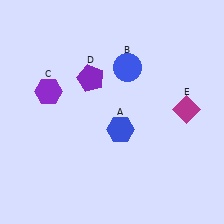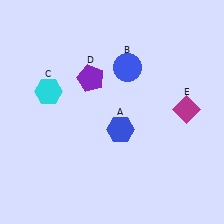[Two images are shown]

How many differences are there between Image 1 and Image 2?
There is 1 difference between the two images.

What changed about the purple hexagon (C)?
In Image 1, C is purple. In Image 2, it changed to cyan.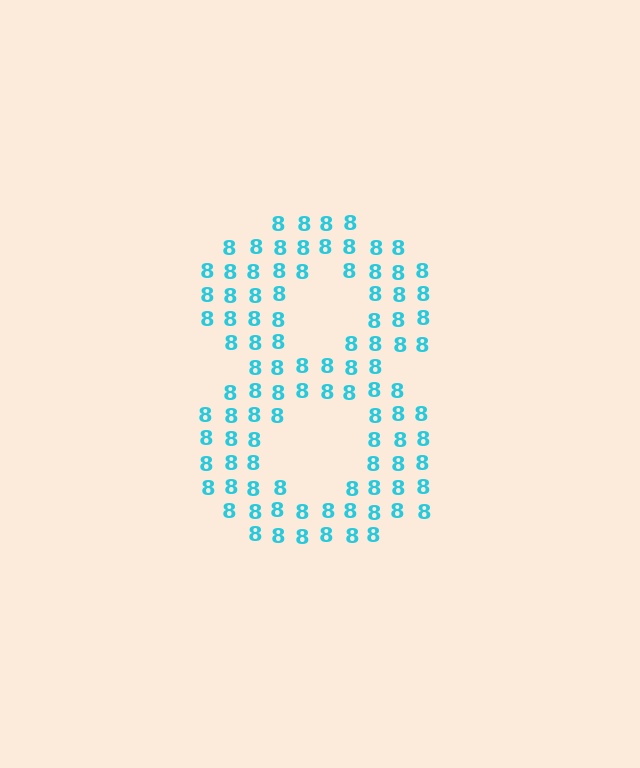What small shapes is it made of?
It is made of small digit 8's.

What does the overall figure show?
The overall figure shows the digit 8.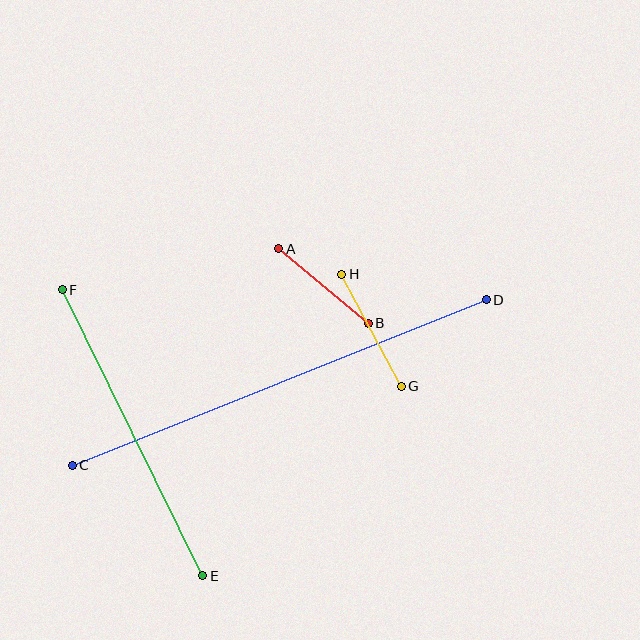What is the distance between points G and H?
The distance is approximately 127 pixels.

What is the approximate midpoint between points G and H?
The midpoint is at approximately (372, 330) pixels.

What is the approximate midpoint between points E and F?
The midpoint is at approximately (133, 433) pixels.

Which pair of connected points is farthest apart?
Points C and D are farthest apart.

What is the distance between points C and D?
The distance is approximately 445 pixels.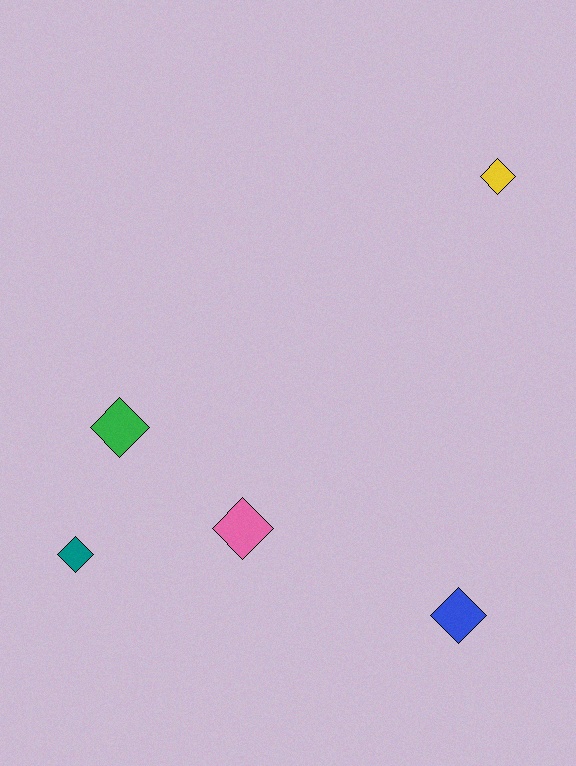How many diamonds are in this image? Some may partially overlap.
There are 5 diamonds.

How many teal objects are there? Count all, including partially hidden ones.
There is 1 teal object.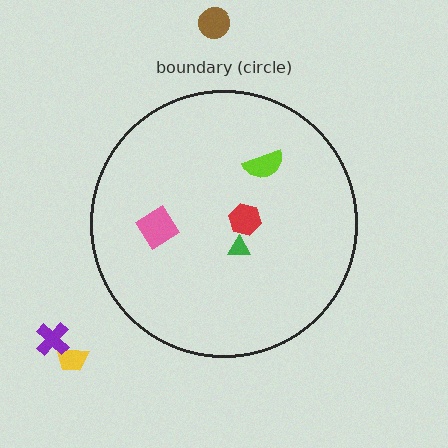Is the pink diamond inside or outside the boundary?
Inside.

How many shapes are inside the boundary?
4 inside, 3 outside.